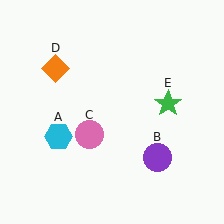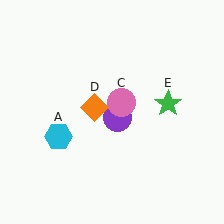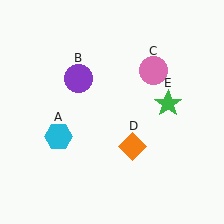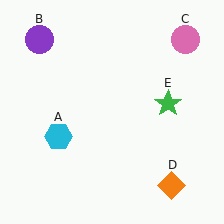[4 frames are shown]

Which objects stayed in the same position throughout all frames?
Cyan hexagon (object A) and green star (object E) remained stationary.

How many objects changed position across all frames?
3 objects changed position: purple circle (object B), pink circle (object C), orange diamond (object D).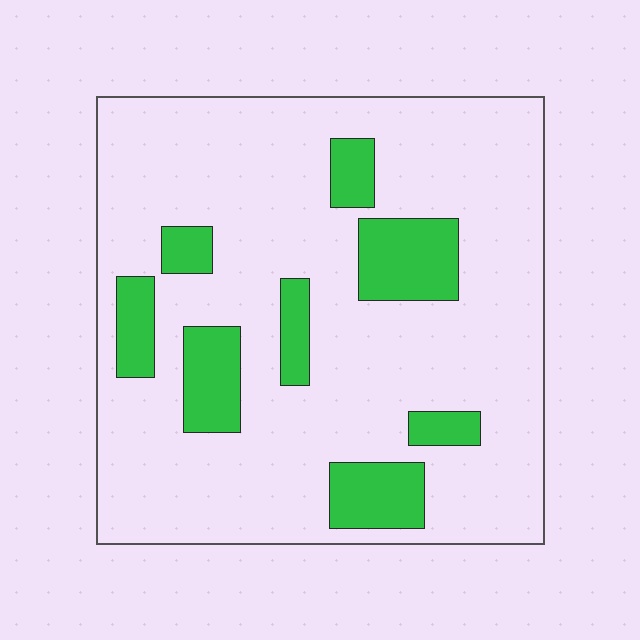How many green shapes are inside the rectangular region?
8.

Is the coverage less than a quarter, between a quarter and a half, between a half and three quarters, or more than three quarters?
Less than a quarter.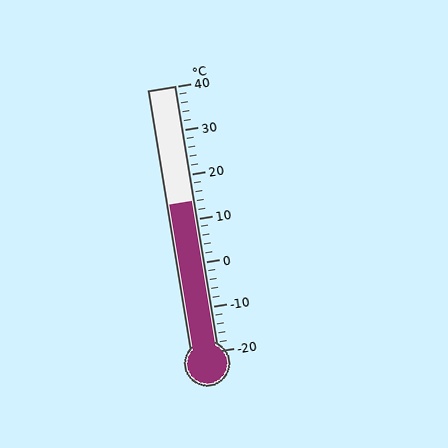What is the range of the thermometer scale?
The thermometer scale ranges from -20°C to 40°C.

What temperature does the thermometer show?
The thermometer shows approximately 14°C.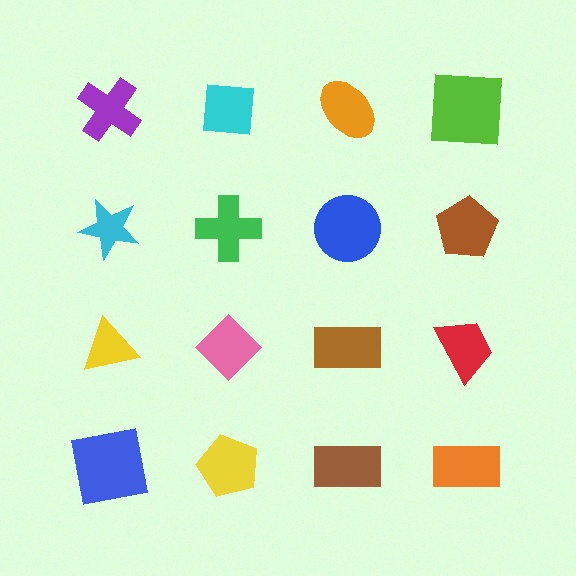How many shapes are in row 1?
4 shapes.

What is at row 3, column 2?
A pink diamond.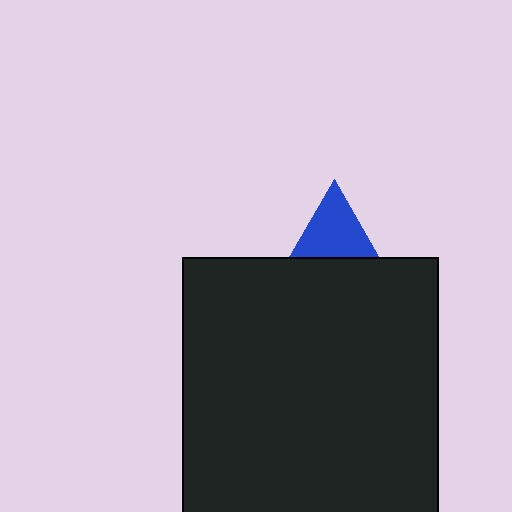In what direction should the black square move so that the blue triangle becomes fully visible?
The black square should move down. That is the shortest direction to clear the overlap and leave the blue triangle fully visible.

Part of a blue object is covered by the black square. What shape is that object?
It is a triangle.